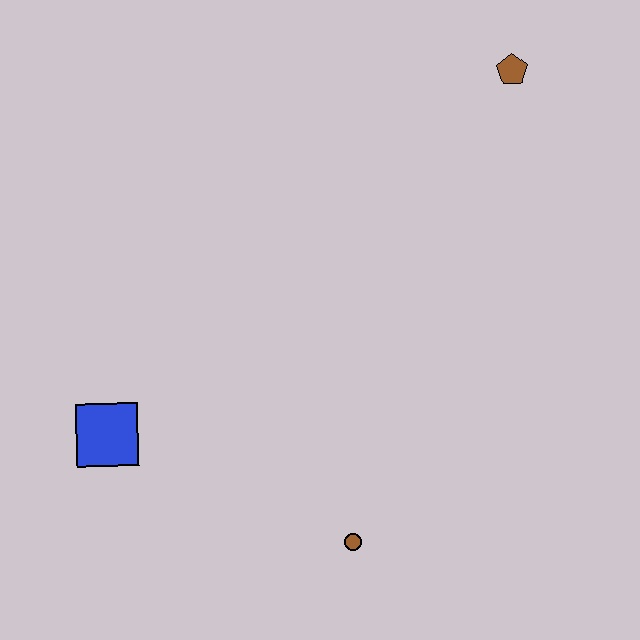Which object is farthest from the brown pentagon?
The blue square is farthest from the brown pentagon.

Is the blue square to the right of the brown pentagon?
No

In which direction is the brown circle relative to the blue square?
The brown circle is to the right of the blue square.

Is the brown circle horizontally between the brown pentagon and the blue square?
Yes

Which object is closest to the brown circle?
The blue square is closest to the brown circle.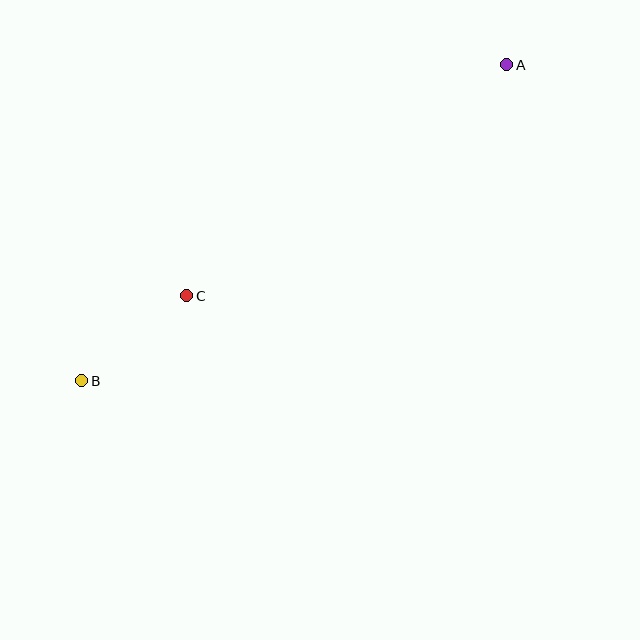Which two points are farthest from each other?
Points A and B are farthest from each other.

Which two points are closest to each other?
Points B and C are closest to each other.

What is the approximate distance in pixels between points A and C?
The distance between A and C is approximately 395 pixels.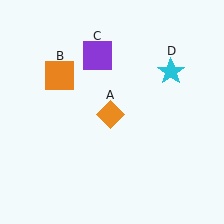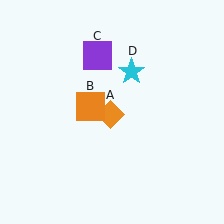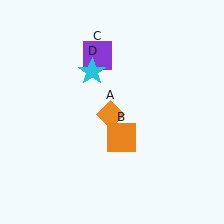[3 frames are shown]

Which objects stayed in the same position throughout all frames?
Orange diamond (object A) and purple square (object C) remained stationary.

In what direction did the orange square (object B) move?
The orange square (object B) moved down and to the right.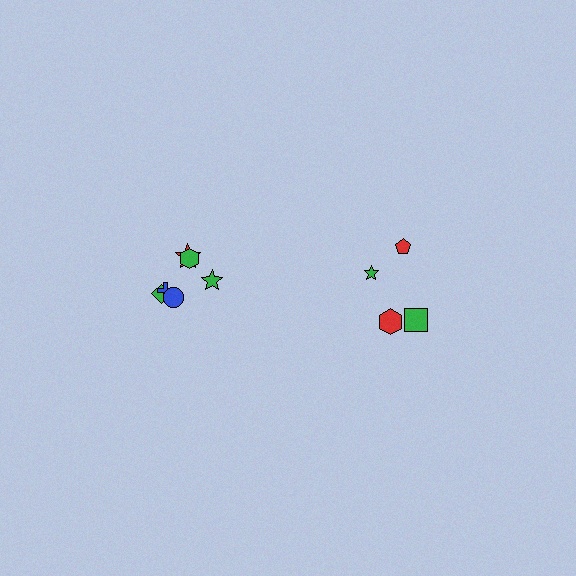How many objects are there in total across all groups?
There are 10 objects.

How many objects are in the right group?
There are 4 objects.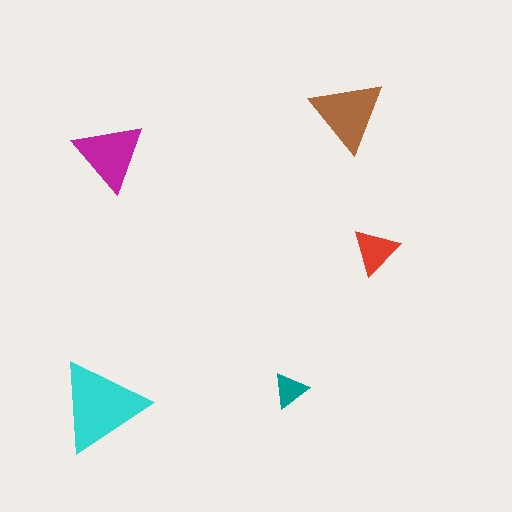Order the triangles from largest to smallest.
the cyan one, the brown one, the magenta one, the red one, the teal one.